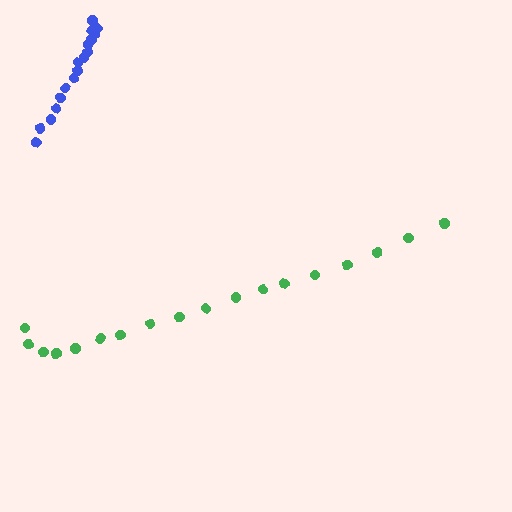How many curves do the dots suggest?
There are 2 distinct paths.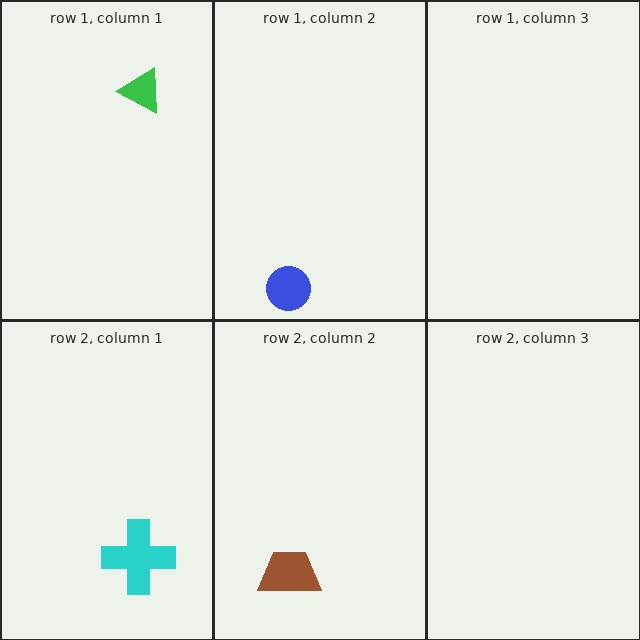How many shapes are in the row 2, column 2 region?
1.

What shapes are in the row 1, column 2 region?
The blue circle.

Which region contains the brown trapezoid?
The row 2, column 2 region.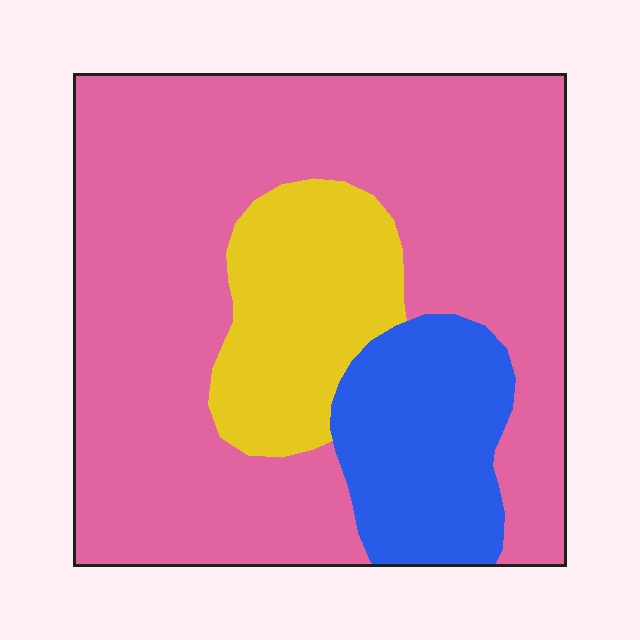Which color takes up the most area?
Pink, at roughly 70%.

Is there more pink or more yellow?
Pink.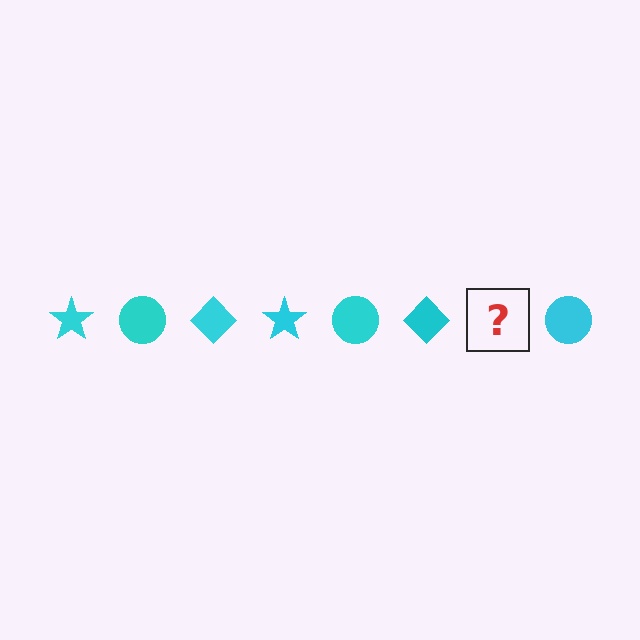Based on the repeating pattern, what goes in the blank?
The blank should be a cyan star.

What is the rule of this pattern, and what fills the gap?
The rule is that the pattern cycles through star, circle, diamond shapes in cyan. The gap should be filled with a cyan star.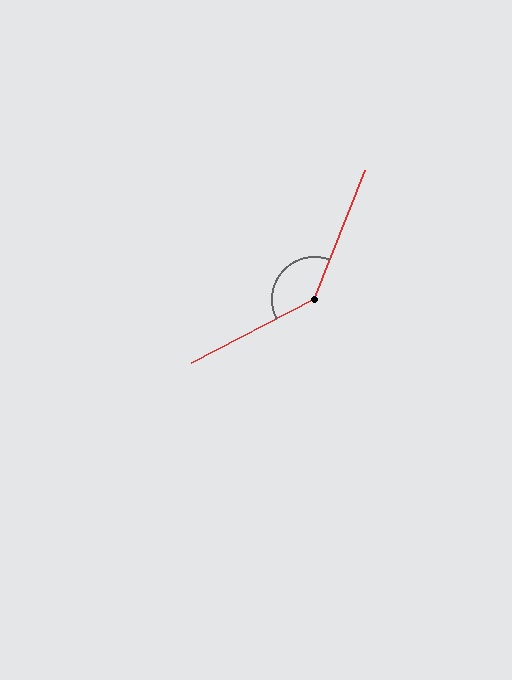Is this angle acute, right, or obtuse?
It is obtuse.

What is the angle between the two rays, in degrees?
Approximately 139 degrees.